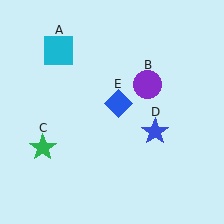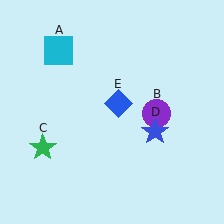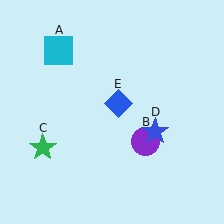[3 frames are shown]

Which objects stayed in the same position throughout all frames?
Cyan square (object A) and green star (object C) and blue star (object D) and blue diamond (object E) remained stationary.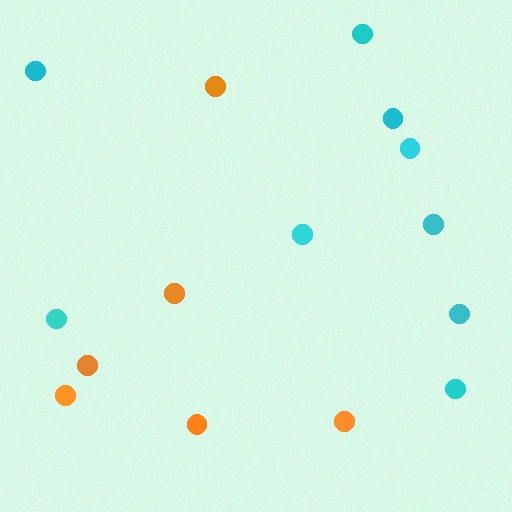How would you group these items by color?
There are 2 groups: one group of cyan circles (9) and one group of orange circles (6).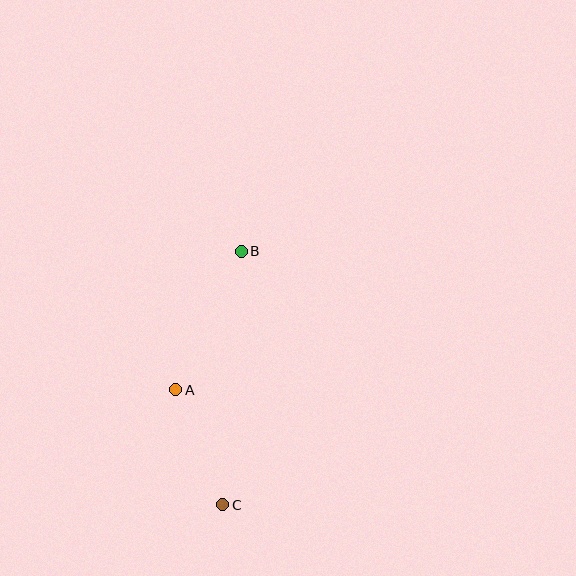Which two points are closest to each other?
Points A and C are closest to each other.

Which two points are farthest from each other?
Points B and C are farthest from each other.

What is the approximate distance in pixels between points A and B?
The distance between A and B is approximately 153 pixels.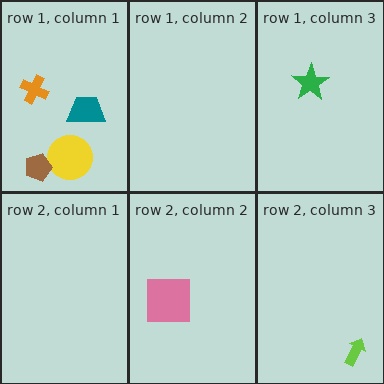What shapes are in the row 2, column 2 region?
The pink square.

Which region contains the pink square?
The row 2, column 2 region.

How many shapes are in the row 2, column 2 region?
1.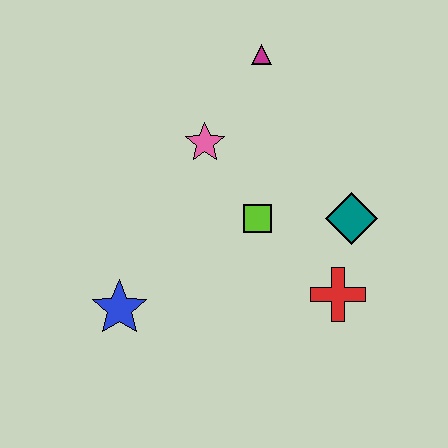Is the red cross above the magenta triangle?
No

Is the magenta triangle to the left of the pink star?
No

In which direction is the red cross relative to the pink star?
The red cross is below the pink star.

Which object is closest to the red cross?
The teal diamond is closest to the red cross.